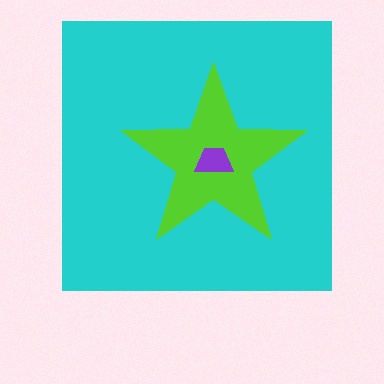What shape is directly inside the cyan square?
The lime star.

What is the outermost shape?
The cyan square.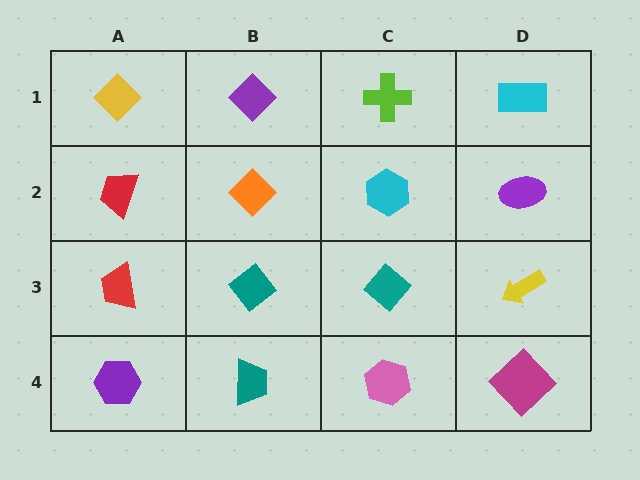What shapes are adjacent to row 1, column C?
A cyan hexagon (row 2, column C), a purple diamond (row 1, column B), a cyan rectangle (row 1, column D).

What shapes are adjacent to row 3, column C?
A cyan hexagon (row 2, column C), a pink hexagon (row 4, column C), a teal diamond (row 3, column B), a yellow arrow (row 3, column D).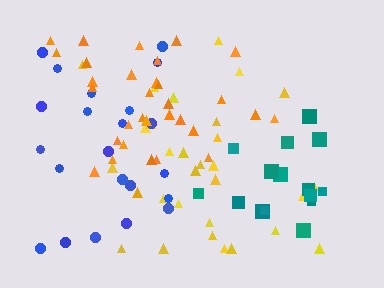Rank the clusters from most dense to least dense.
orange, yellow, blue, teal.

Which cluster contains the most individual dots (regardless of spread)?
Orange (32).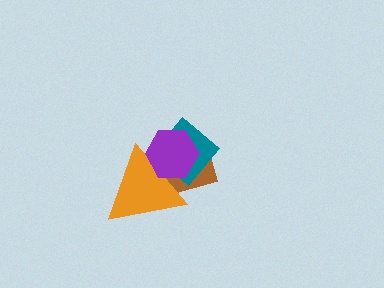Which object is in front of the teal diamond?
The purple hexagon is in front of the teal diamond.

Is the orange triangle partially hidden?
Yes, it is partially covered by another shape.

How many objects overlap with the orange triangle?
3 objects overlap with the orange triangle.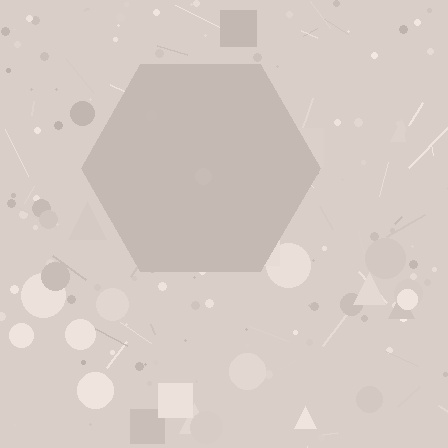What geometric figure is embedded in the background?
A hexagon is embedded in the background.